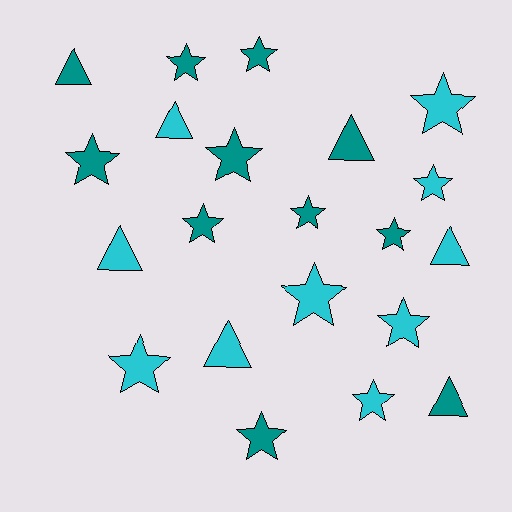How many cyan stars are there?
There are 6 cyan stars.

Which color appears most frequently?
Teal, with 11 objects.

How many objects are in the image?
There are 21 objects.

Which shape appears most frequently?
Star, with 14 objects.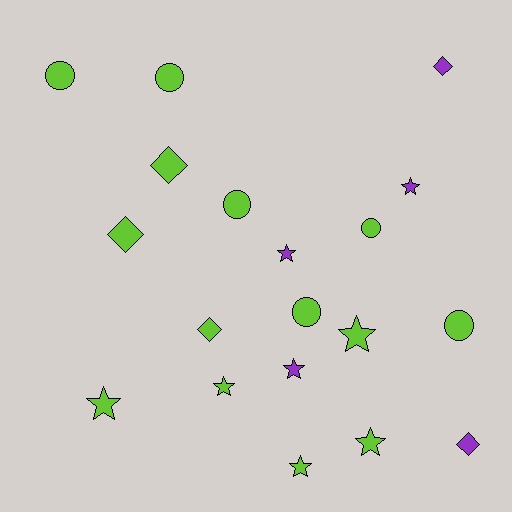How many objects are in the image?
There are 19 objects.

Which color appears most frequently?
Lime, with 14 objects.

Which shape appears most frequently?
Star, with 8 objects.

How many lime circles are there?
There are 6 lime circles.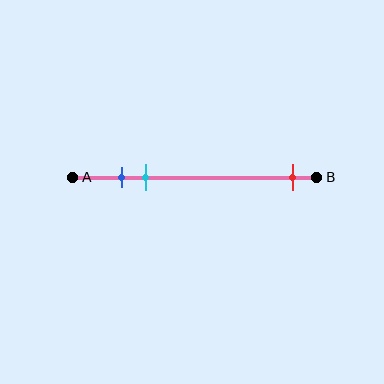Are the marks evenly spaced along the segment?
No, the marks are not evenly spaced.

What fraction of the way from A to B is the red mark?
The red mark is approximately 90% (0.9) of the way from A to B.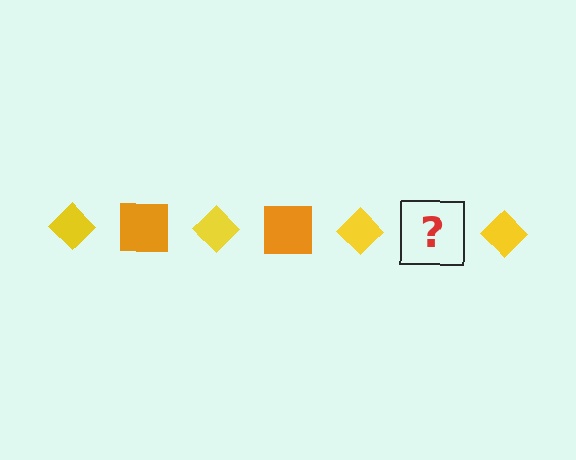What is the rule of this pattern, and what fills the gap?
The rule is that the pattern alternates between yellow diamond and orange square. The gap should be filled with an orange square.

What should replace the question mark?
The question mark should be replaced with an orange square.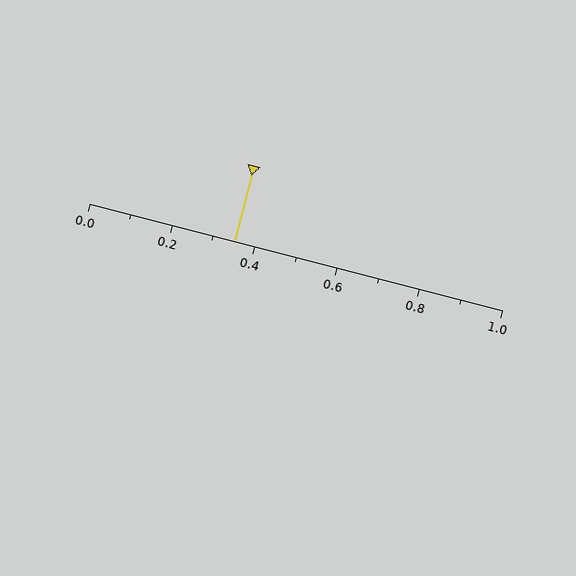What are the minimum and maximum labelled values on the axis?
The axis runs from 0.0 to 1.0.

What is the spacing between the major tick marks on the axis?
The major ticks are spaced 0.2 apart.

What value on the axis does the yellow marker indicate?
The marker indicates approximately 0.35.